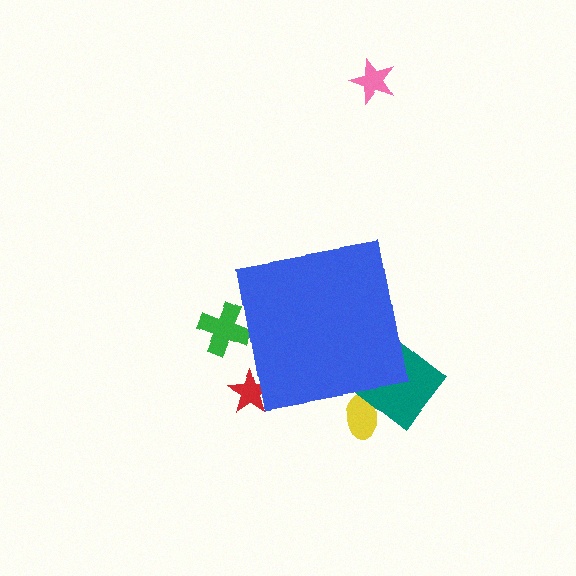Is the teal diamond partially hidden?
Yes, the teal diamond is partially hidden behind the blue square.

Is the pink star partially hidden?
No, the pink star is fully visible.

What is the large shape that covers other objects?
A blue square.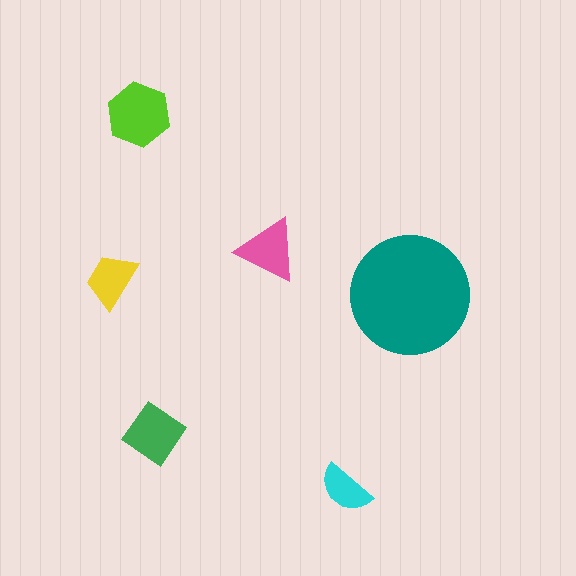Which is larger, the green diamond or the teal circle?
The teal circle.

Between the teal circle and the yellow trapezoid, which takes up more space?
The teal circle.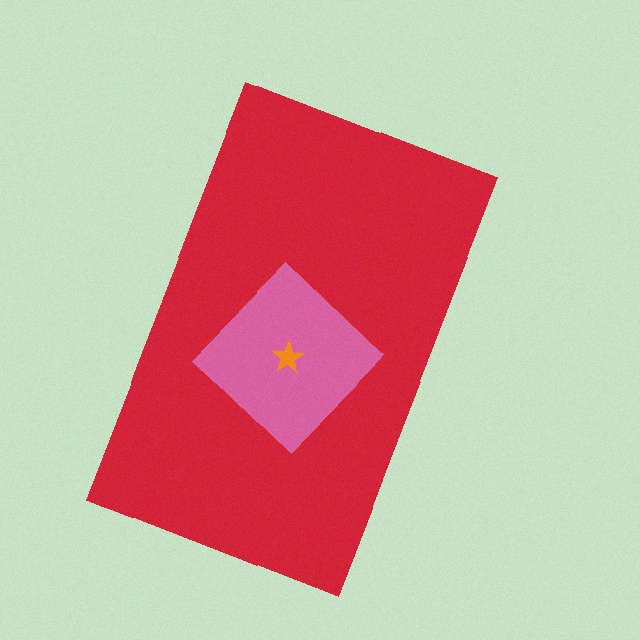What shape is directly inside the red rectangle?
The pink diamond.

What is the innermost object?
The orange star.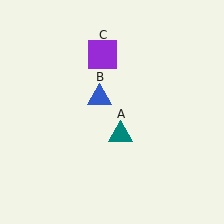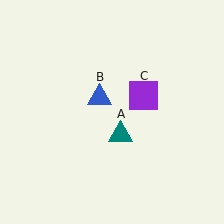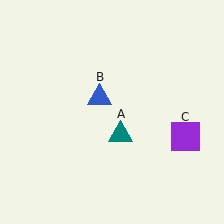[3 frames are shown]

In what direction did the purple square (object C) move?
The purple square (object C) moved down and to the right.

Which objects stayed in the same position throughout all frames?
Teal triangle (object A) and blue triangle (object B) remained stationary.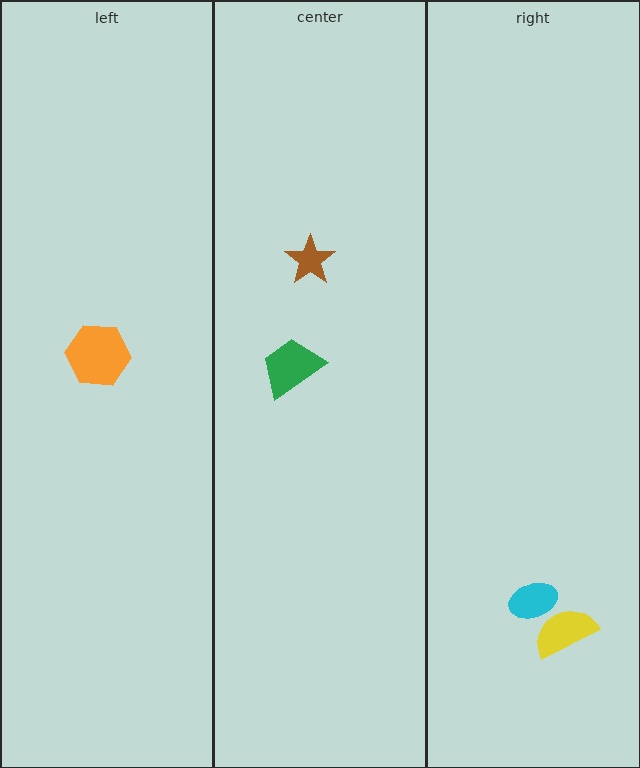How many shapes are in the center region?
2.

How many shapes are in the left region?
1.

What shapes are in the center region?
The green trapezoid, the brown star.